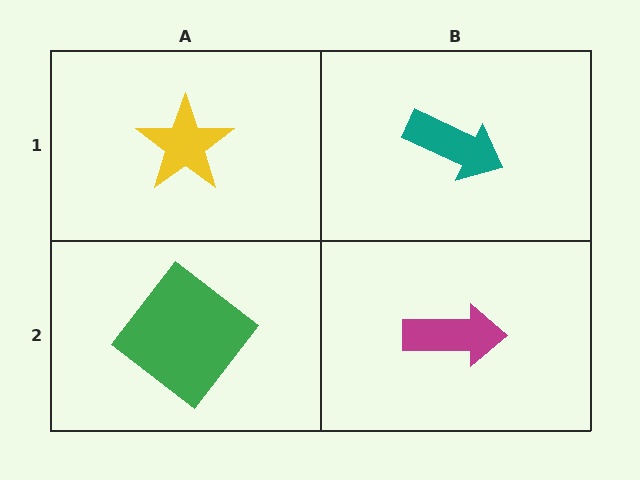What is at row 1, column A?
A yellow star.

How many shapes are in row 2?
2 shapes.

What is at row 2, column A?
A green diamond.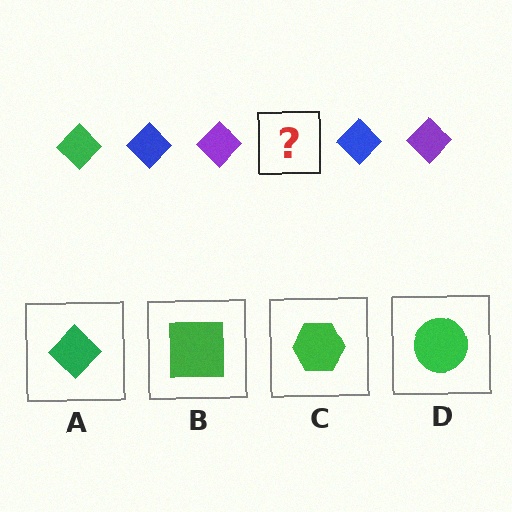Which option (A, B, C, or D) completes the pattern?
A.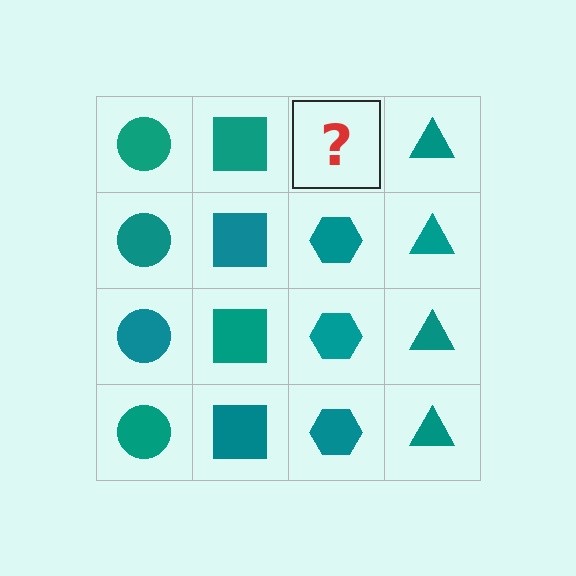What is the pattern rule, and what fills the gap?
The rule is that each column has a consistent shape. The gap should be filled with a teal hexagon.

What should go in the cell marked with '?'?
The missing cell should contain a teal hexagon.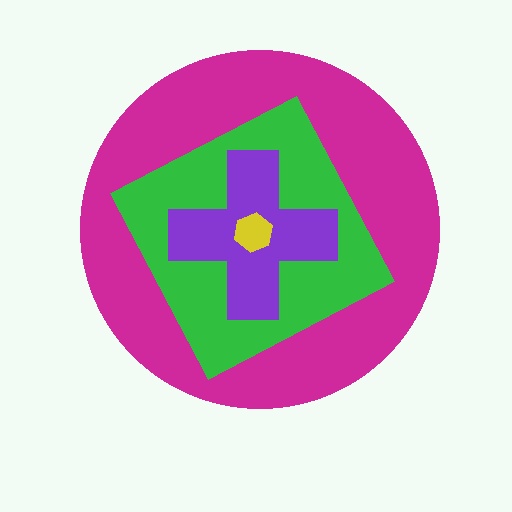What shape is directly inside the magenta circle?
The green square.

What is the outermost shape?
The magenta circle.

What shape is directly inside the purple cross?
The yellow hexagon.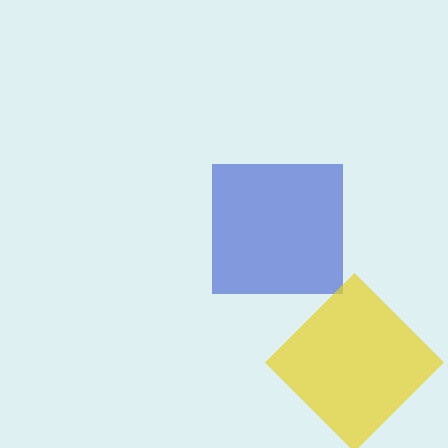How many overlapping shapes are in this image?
There are 2 overlapping shapes in the image.